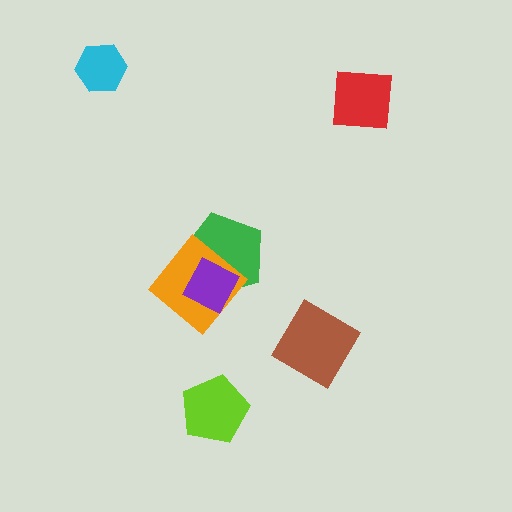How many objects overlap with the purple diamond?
2 objects overlap with the purple diamond.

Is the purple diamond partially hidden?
No, no other shape covers it.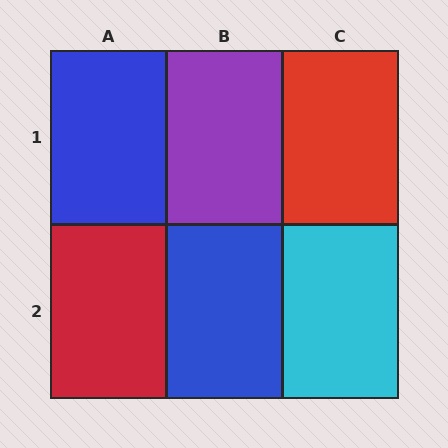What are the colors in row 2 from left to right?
Red, blue, cyan.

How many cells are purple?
1 cell is purple.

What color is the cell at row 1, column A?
Blue.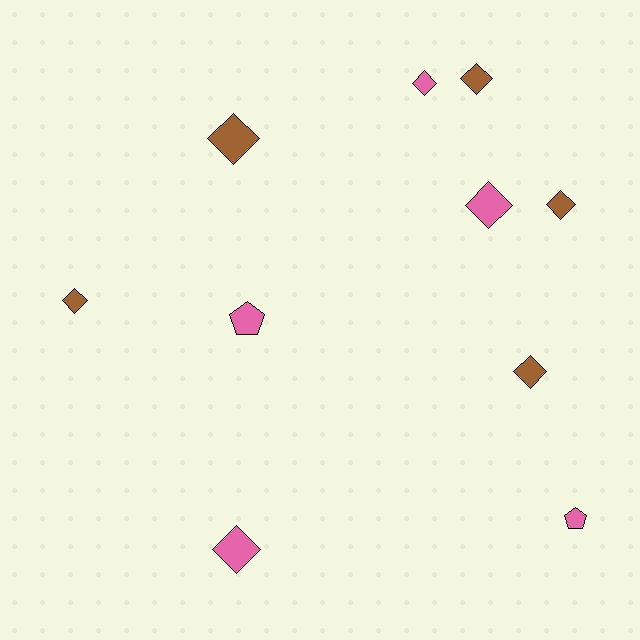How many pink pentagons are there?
There are 2 pink pentagons.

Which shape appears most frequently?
Diamond, with 8 objects.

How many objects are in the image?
There are 10 objects.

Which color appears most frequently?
Pink, with 5 objects.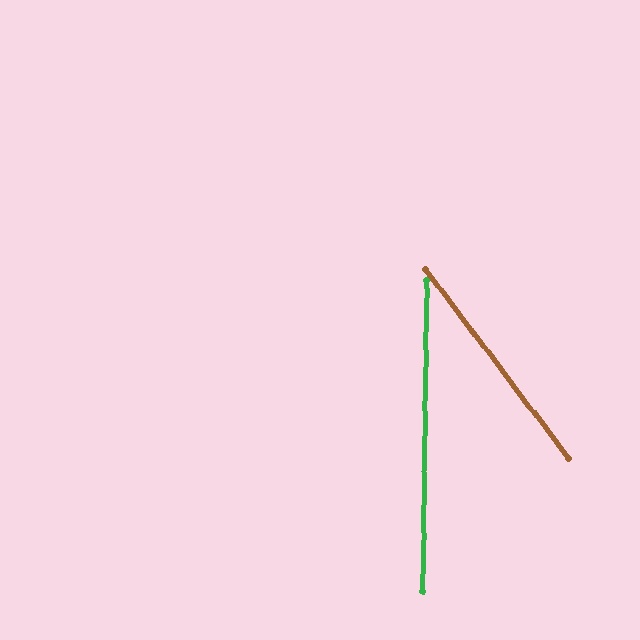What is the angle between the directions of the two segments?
Approximately 38 degrees.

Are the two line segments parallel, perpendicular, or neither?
Neither parallel nor perpendicular — they differ by about 38°.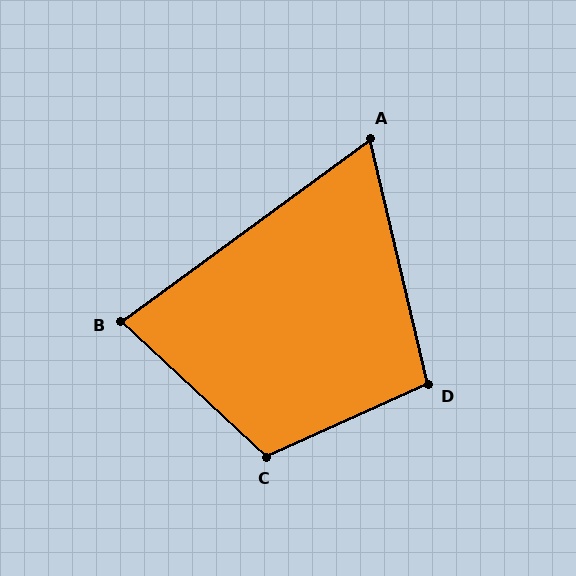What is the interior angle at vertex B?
Approximately 79 degrees (acute).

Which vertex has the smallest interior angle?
A, at approximately 67 degrees.